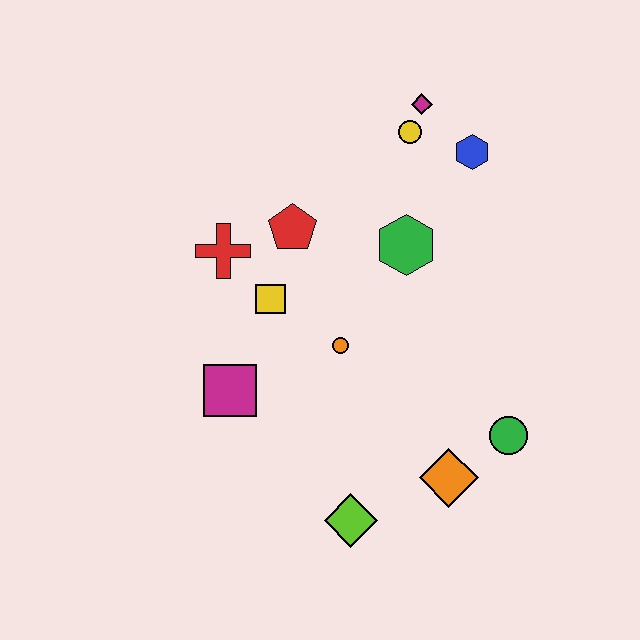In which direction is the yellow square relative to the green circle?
The yellow square is to the left of the green circle.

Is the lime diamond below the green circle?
Yes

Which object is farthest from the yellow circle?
The lime diamond is farthest from the yellow circle.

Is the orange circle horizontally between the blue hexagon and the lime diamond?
No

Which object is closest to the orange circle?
The yellow square is closest to the orange circle.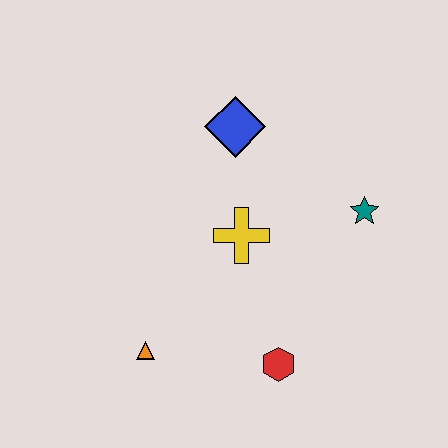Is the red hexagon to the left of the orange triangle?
No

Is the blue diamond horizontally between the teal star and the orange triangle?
Yes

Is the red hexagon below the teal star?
Yes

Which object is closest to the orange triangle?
The red hexagon is closest to the orange triangle.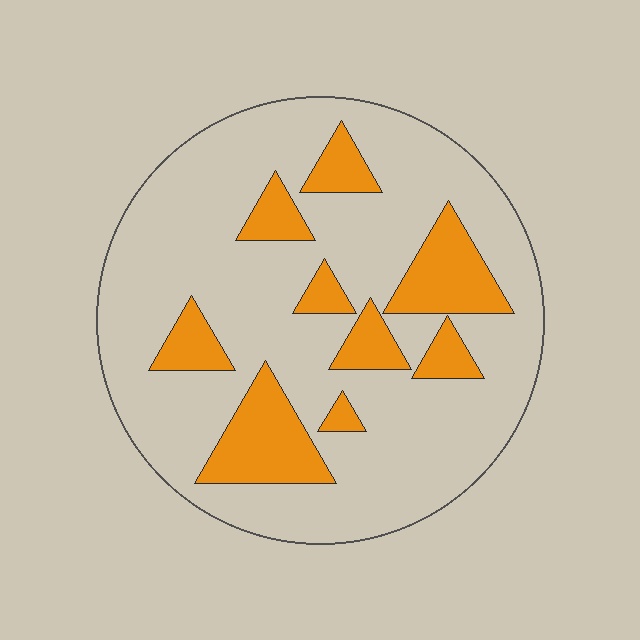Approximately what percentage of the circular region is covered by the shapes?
Approximately 20%.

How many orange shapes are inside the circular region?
9.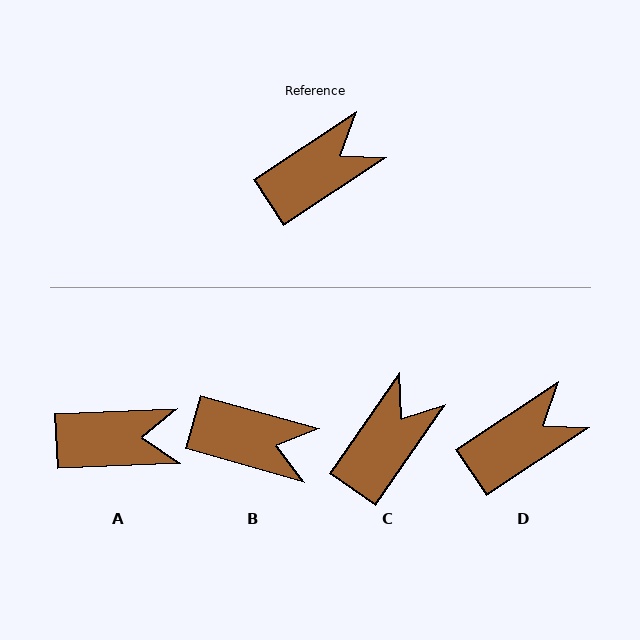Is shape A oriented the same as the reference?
No, it is off by about 31 degrees.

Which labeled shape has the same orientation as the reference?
D.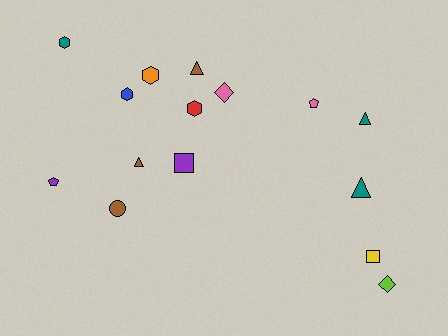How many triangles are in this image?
There are 4 triangles.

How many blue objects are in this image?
There is 1 blue object.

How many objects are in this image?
There are 15 objects.